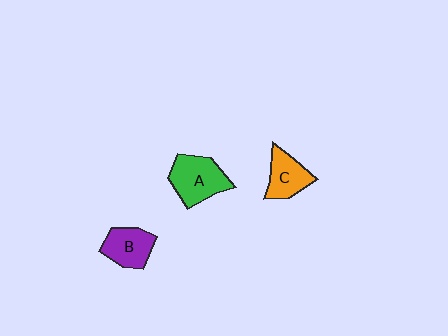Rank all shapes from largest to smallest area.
From largest to smallest: A (green), B (purple), C (orange).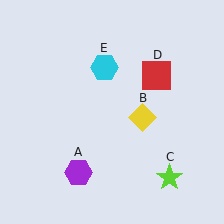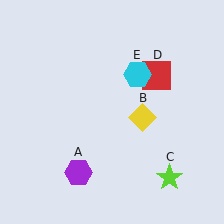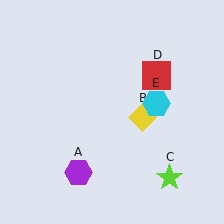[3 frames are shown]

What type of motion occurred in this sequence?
The cyan hexagon (object E) rotated clockwise around the center of the scene.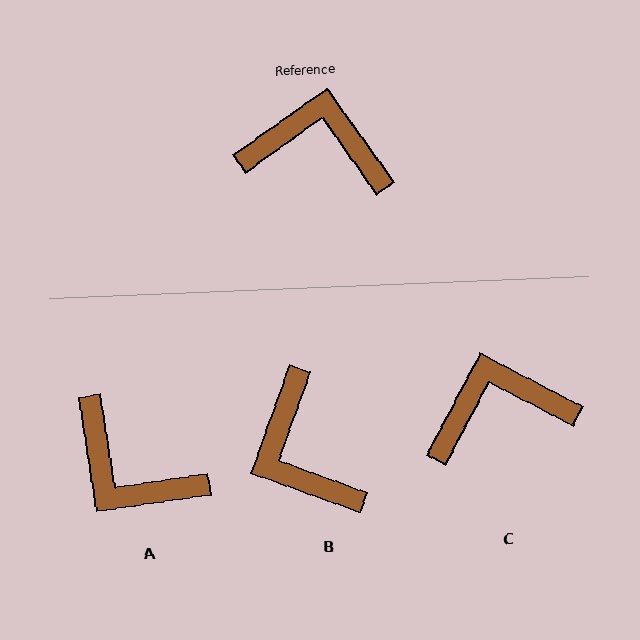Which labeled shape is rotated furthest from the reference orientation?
A, about 153 degrees away.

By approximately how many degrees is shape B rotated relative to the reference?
Approximately 125 degrees counter-clockwise.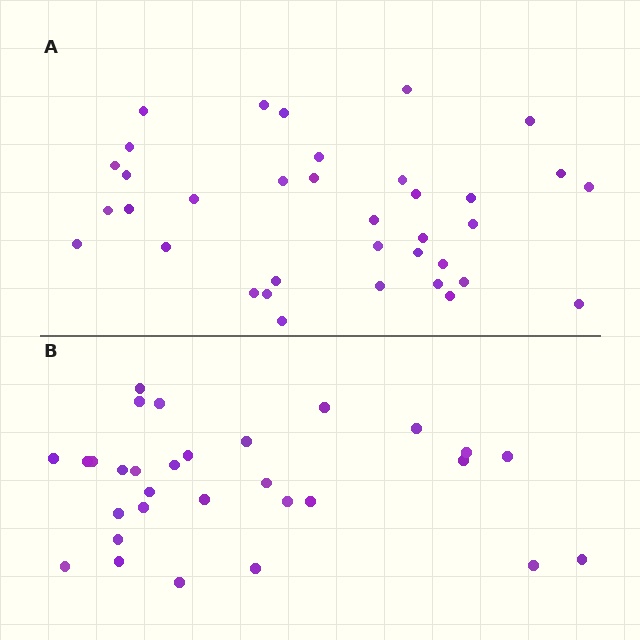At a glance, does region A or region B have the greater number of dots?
Region A (the top region) has more dots.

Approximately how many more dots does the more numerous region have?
Region A has about 6 more dots than region B.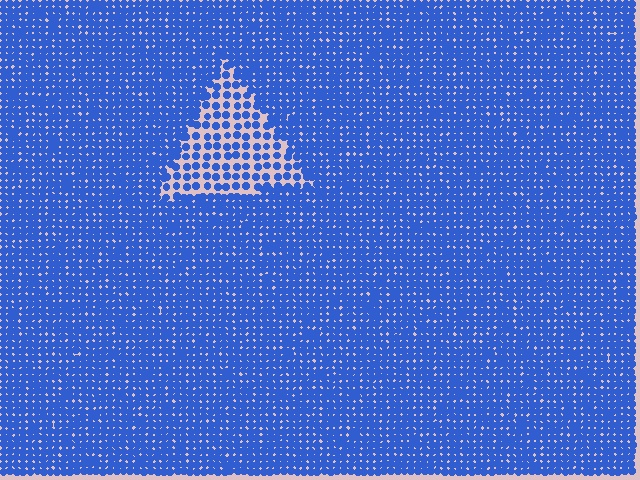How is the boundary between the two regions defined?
The boundary is defined by a change in element density (approximately 2.3x ratio). All elements are the same color, size, and shape.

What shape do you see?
I see a triangle.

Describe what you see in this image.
The image contains small blue elements arranged at two different densities. A triangle-shaped region is visible where the elements are less densely packed than the surrounding area.